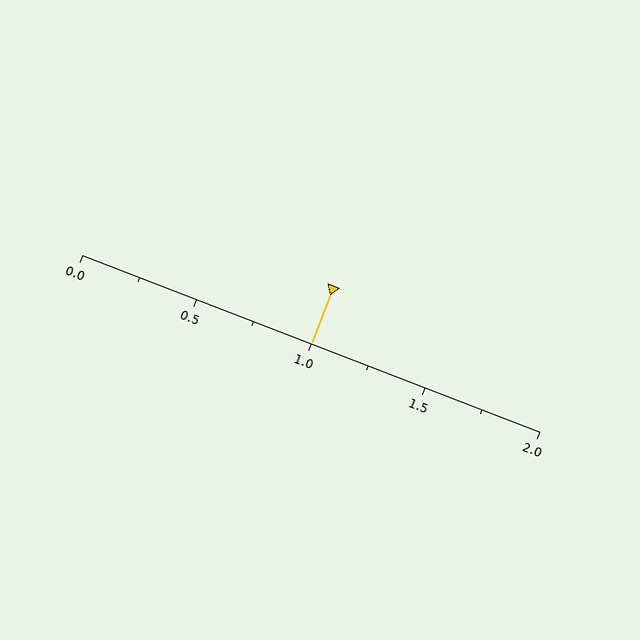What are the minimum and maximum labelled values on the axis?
The axis runs from 0.0 to 2.0.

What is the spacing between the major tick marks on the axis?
The major ticks are spaced 0.5 apart.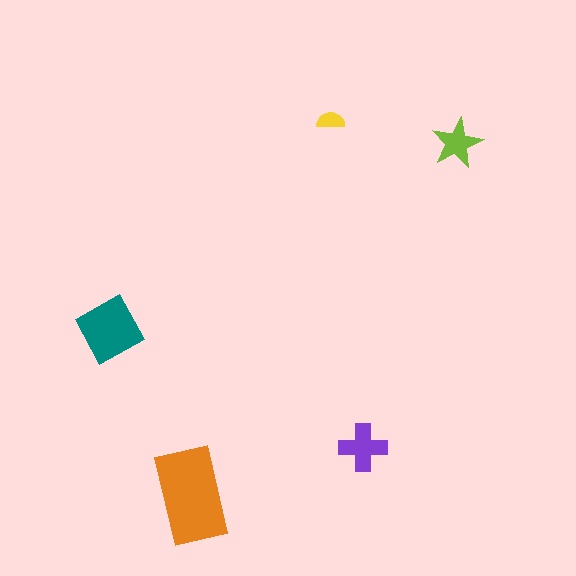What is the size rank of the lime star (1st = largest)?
4th.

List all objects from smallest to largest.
The yellow semicircle, the lime star, the purple cross, the teal diamond, the orange rectangle.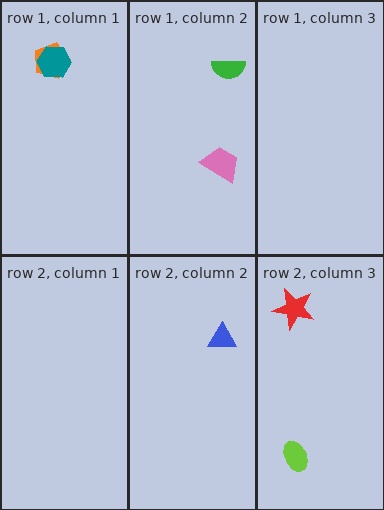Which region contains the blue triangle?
The row 2, column 2 region.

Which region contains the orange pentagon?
The row 1, column 1 region.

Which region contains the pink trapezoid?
The row 1, column 2 region.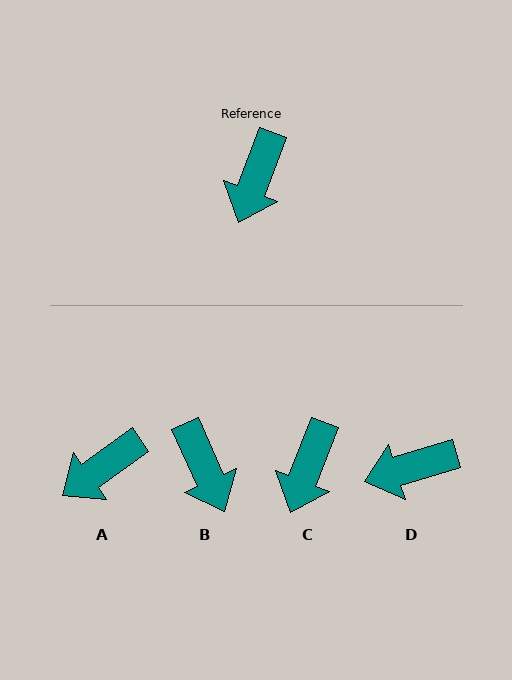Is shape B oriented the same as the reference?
No, it is off by about 45 degrees.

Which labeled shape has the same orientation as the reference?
C.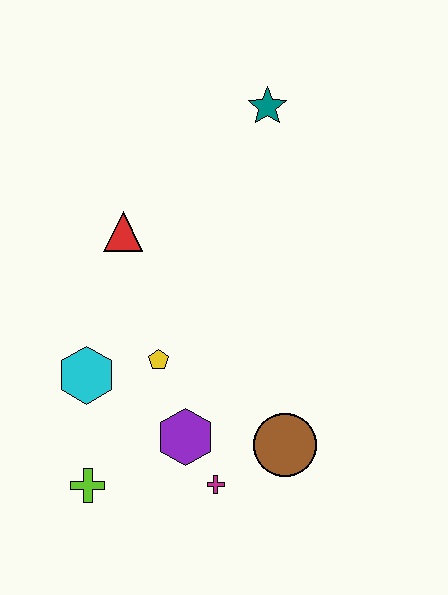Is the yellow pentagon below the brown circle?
No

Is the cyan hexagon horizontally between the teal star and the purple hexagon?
No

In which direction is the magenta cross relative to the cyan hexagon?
The magenta cross is to the right of the cyan hexagon.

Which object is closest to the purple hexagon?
The magenta cross is closest to the purple hexagon.